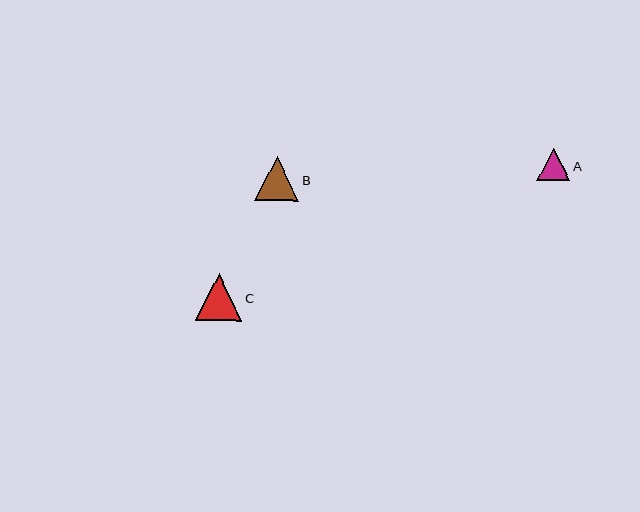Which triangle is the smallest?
Triangle A is the smallest with a size of approximately 32 pixels.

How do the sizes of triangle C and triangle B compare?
Triangle C and triangle B are approximately the same size.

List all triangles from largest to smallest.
From largest to smallest: C, B, A.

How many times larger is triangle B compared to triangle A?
Triangle B is approximately 1.4 times the size of triangle A.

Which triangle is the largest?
Triangle C is the largest with a size of approximately 47 pixels.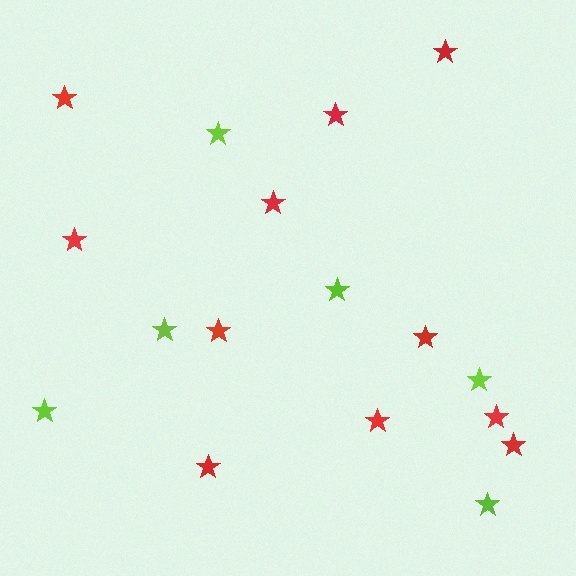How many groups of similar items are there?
There are 2 groups: one group of red stars (11) and one group of lime stars (6).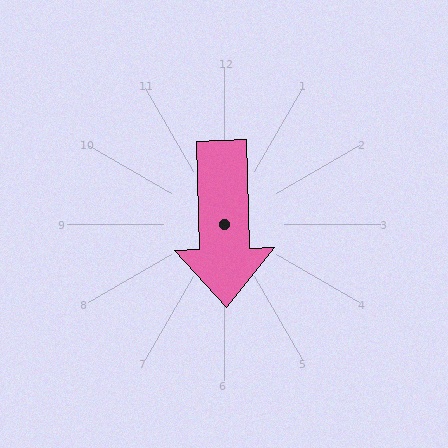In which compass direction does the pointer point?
South.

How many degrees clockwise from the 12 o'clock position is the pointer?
Approximately 178 degrees.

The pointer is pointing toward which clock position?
Roughly 6 o'clock.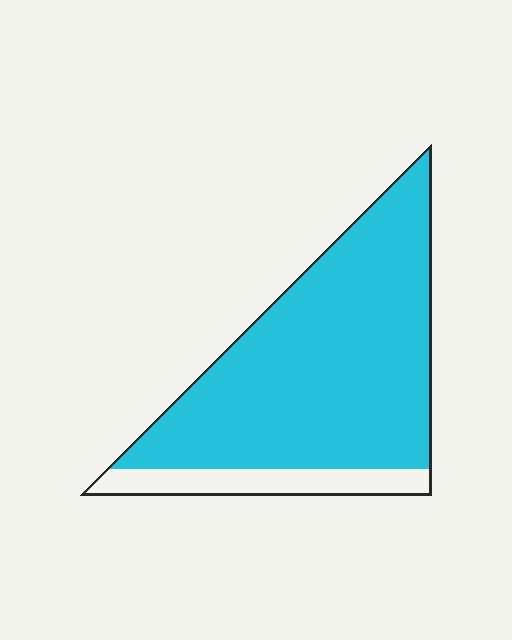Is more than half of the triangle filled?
Yes.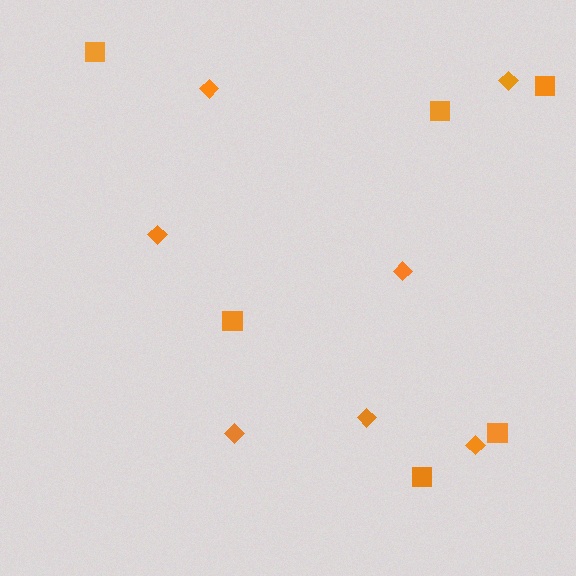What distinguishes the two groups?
There are 2 groups: one group of squares (6) and one group of diamonds (7).